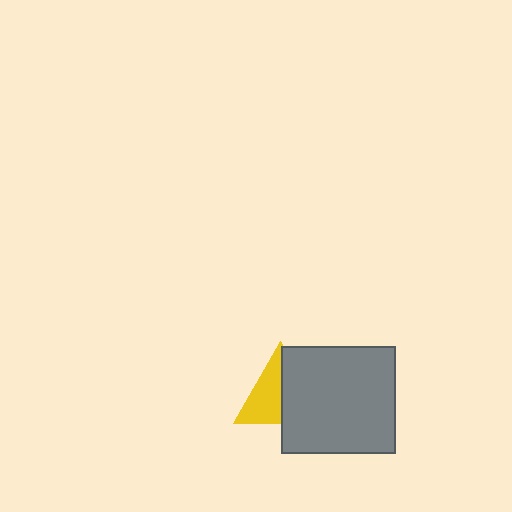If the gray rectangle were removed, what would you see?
You would see the complete yellow triangle.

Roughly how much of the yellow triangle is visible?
About half of it is visible (roughly 52%).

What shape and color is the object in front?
The object in front is a gray rectangle.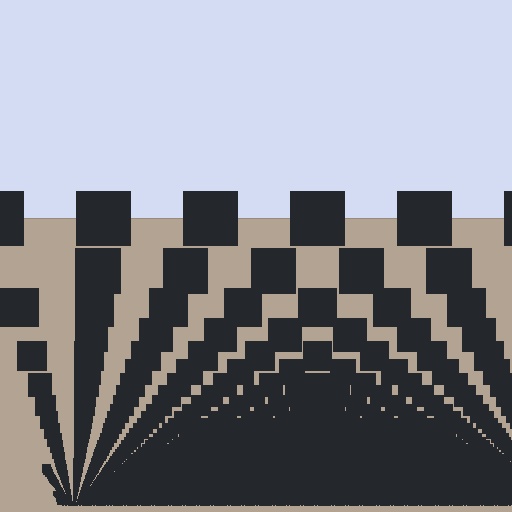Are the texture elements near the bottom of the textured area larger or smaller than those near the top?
Smaller. The gradient is inverted — elements near the bottom are smaller and denser.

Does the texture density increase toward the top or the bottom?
Density increases toward the bottom.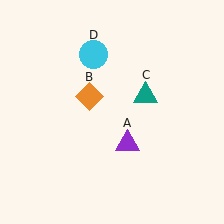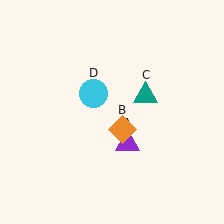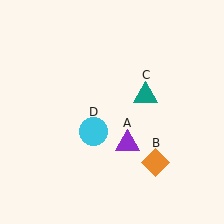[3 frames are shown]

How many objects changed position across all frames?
2 objects changed position: orange diamond (object B), cyan circle (object D).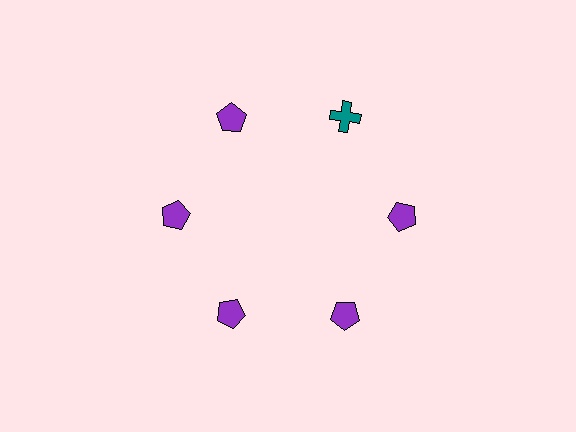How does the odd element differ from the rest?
It differs in both color (teal instead of purple) and shape (cross instead of pentagon).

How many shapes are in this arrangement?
There are 6 shapes arranged in a ring pattern.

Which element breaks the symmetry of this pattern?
The teal cross at roughly the 1 o'clock position breaks the symmetry. All other shapes are purple pentagons.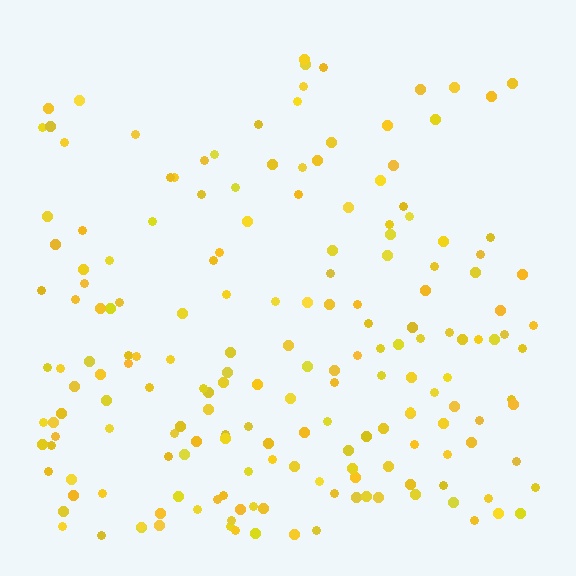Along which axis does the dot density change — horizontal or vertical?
Vertical.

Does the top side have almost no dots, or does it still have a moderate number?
Still a moderate number, just noticeably fewer than the bottom.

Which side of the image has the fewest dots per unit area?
The top.